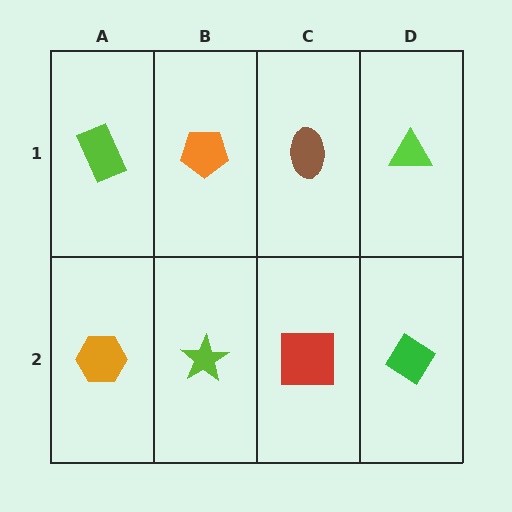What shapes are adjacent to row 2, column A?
A lime rectangle (row 1, column A), a lime star (row 2, column B).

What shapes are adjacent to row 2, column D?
A lime triangle (row 1, column D), a red square (row 2, column C).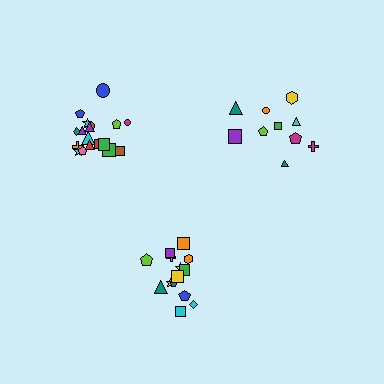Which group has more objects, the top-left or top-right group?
The top-left group.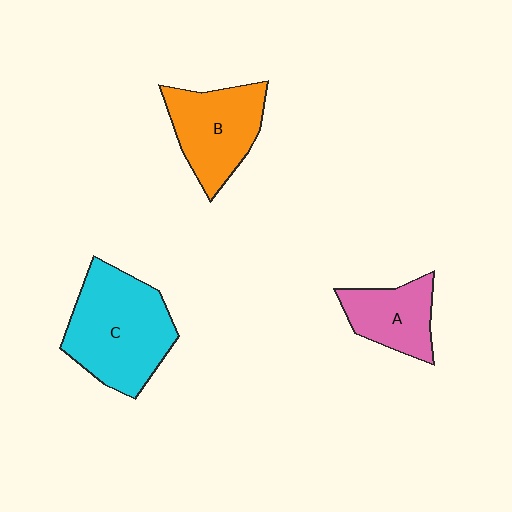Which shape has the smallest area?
Shape A (pink).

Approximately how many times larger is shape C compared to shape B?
Approximately 1.4 times.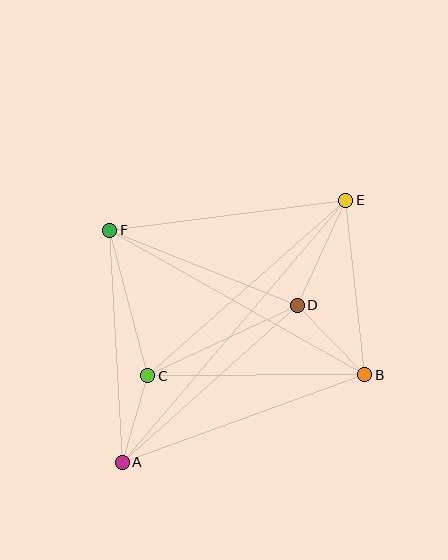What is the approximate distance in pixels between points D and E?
The distance between D and E is approximately 116 pixels.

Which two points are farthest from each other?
Points A and E are farthest from each other.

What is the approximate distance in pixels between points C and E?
The distance between C and E is approximately 264 pixels.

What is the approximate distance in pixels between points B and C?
The distance between B and C is approximately 217 pixels.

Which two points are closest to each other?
Points A and C are closest to each other.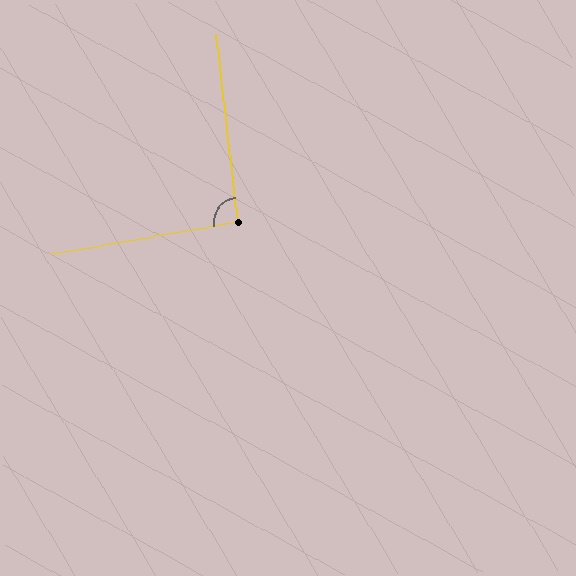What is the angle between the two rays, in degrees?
Approximately 93 degrees.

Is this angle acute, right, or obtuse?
It is approximately a right angle.